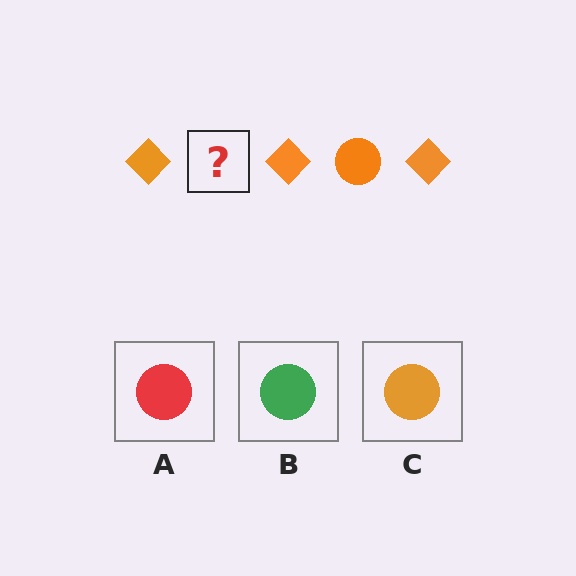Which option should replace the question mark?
Option C.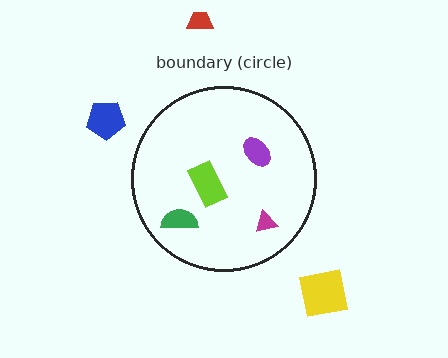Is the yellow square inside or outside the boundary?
Outside.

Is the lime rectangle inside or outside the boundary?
Inside.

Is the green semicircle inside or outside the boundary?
Inside.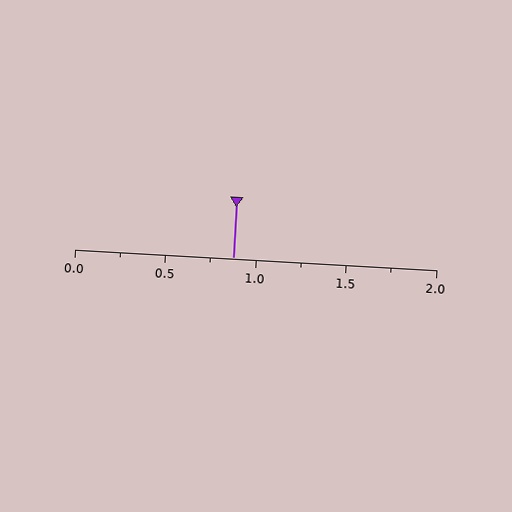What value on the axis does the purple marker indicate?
The marker indicates approximately 0.88.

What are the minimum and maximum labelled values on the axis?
The axis runs from 0.0 to 2.0.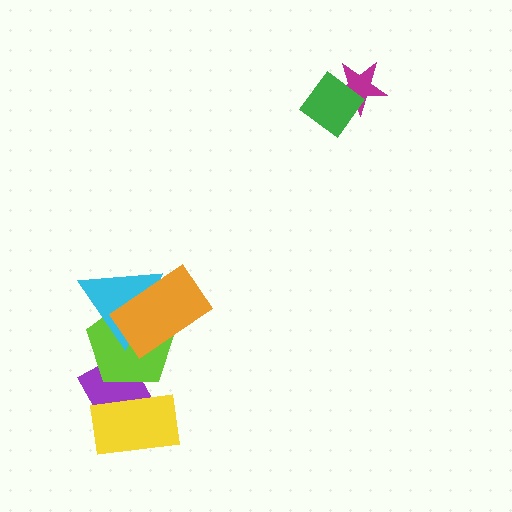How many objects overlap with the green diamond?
1 object overlaps with the green diamond.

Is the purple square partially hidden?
Yes, it is partially covered by another shape.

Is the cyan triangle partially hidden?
Yes, it is partially covered by another shape.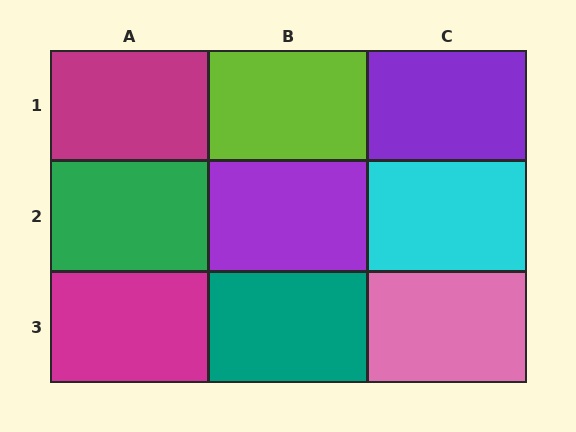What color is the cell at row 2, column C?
Cyan.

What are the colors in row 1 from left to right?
Magenta, lime, purple.